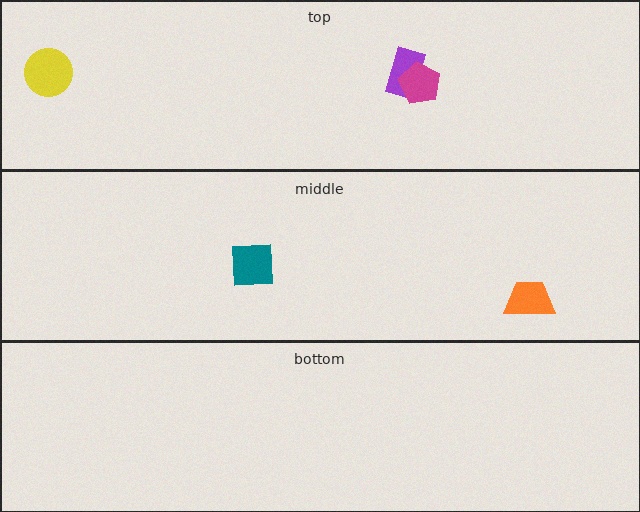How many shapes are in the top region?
3.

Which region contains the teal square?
The middle region.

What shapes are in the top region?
The purple rectangle, the magenta pentagon, the yellow circle.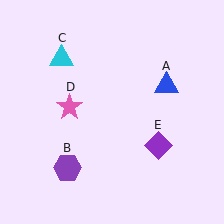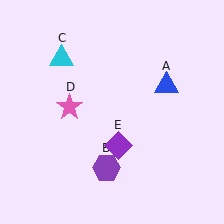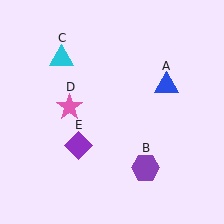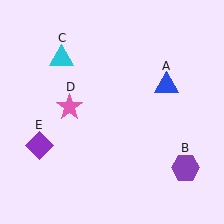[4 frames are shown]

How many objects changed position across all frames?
2 objects changed position: purple hexagon (object B), purple diamond (object E).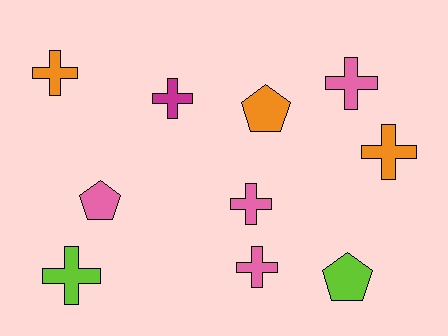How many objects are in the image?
There are 10 objects.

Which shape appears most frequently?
Cross, with 7 objects.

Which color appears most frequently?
Pink, with 4 objects.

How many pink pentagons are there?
There is 1 pink pentagon.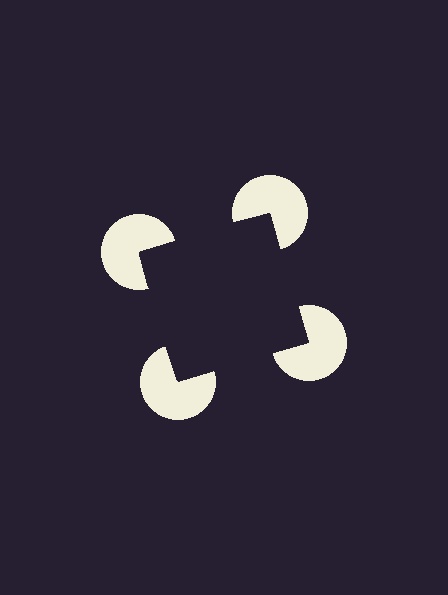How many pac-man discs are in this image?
There are 4 — one at each vertex of the illusory square.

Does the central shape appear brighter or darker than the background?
It typically appears slightly darker than the background, even though no actual brightness change is drawn.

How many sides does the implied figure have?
4 sides.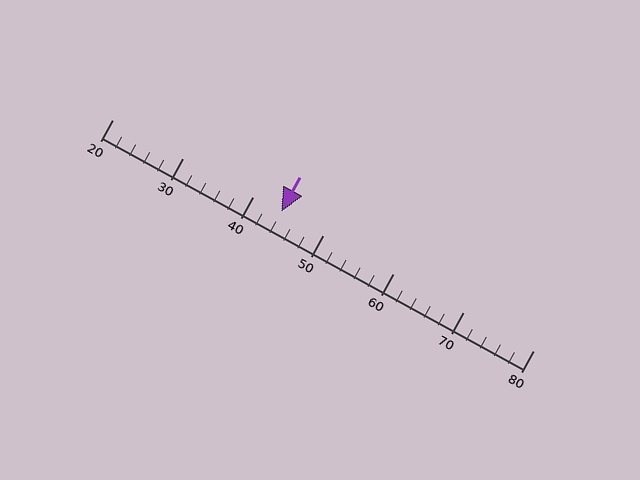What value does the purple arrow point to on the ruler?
The purple arrow points to approximately 44.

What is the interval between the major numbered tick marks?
The major tick marks are spaced 10 units apart.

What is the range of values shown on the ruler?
The ruler shows values from 20 to 80.